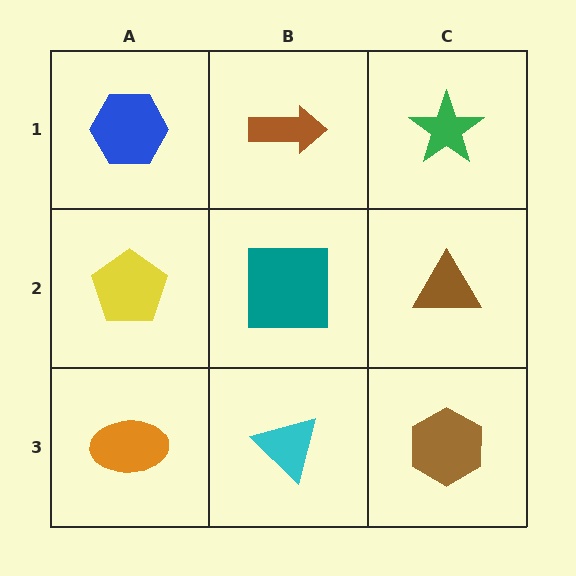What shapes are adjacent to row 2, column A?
A blue hexagon (row 1, column A), an orange ellipse (row 3, column A), a teal square (row 2, column B).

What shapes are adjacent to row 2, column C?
A green star (row 1, column C), a brown hexagon (row 3, column C), a teal square (row 2, column B).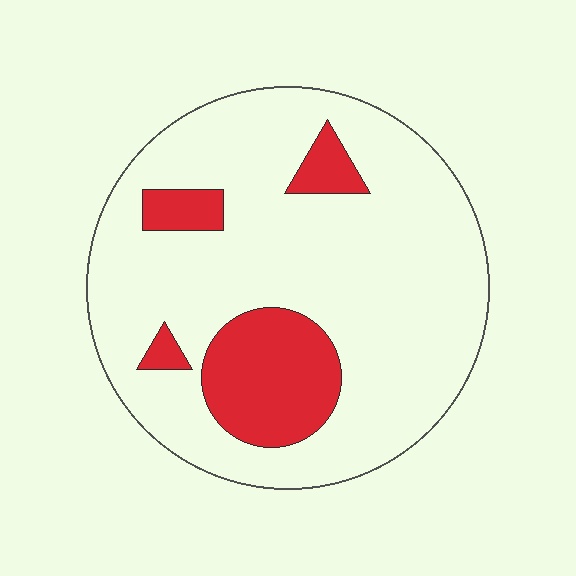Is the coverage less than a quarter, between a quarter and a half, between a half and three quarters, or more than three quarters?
Less than a quarter.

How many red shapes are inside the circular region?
4.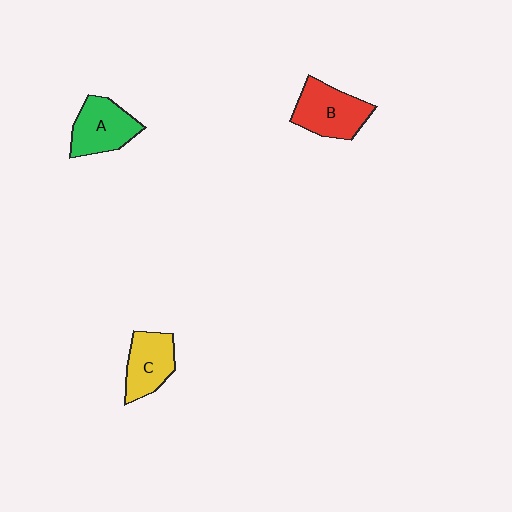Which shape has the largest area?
Shape B (red).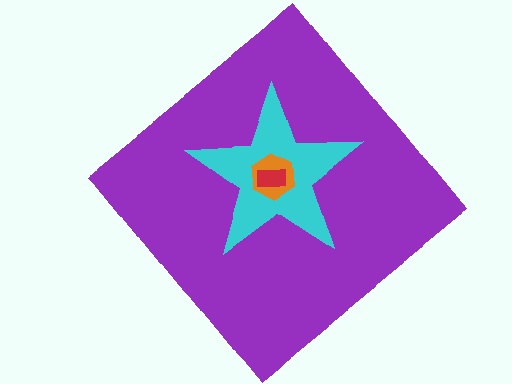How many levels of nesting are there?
4.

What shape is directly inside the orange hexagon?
The red rectangle.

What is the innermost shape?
The red rectangle.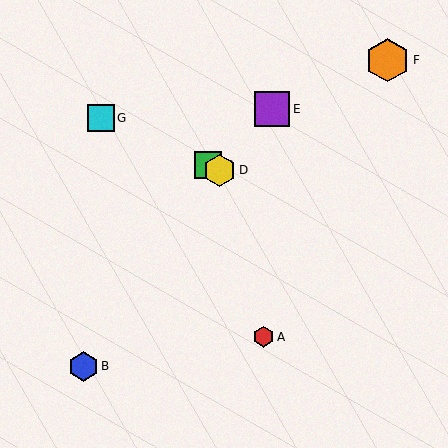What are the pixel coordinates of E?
Object E is at (272, 109).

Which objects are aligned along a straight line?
Objects C, D, G are aligned along a straight line.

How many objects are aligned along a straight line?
3 objects (C, D, G) are aligned along a straight line.